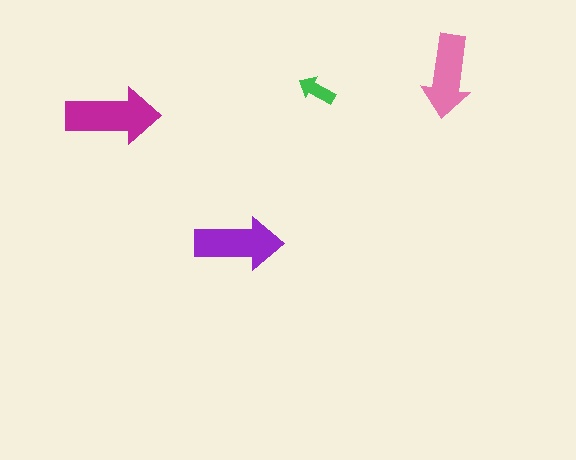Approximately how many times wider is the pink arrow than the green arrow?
About 2 times wider.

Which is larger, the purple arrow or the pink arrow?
The purple one.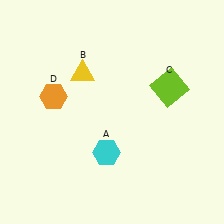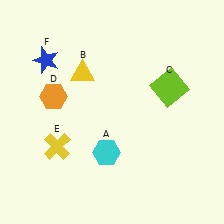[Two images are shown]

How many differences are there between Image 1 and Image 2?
There are 2 differences between the two images.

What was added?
A yellow cross (E), a blue star (F) were added in Image 2.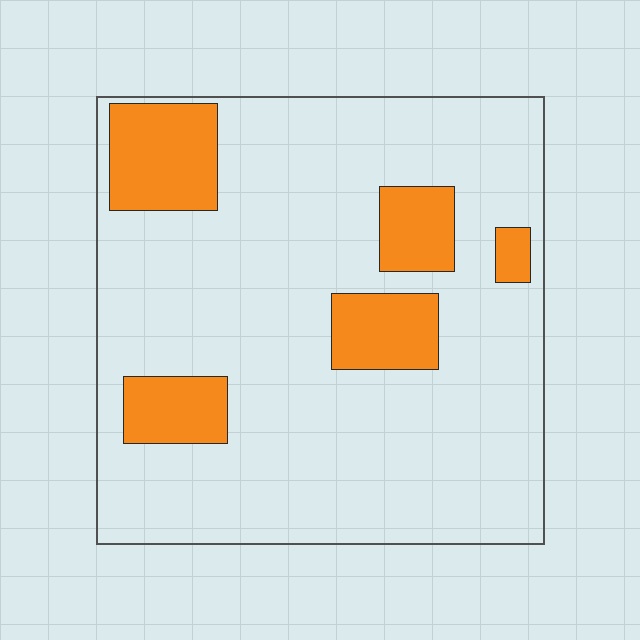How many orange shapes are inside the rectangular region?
5.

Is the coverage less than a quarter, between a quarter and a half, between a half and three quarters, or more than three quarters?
Less than a quarter.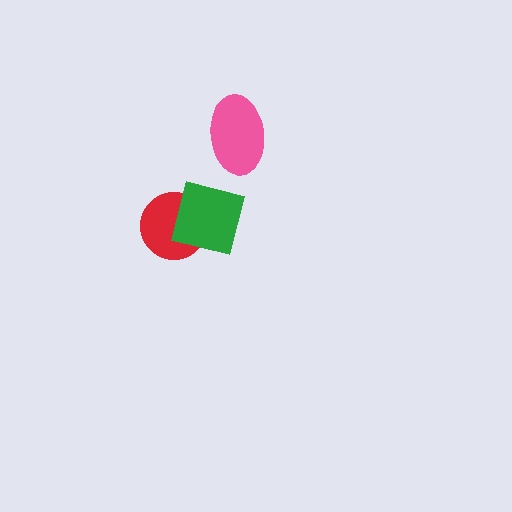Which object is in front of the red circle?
The green square is in front of the red circle.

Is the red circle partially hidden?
Yes, it is partially covered by another shape.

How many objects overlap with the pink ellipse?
0 objects overlap with the pink ellipse.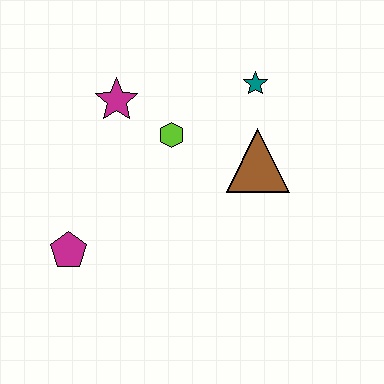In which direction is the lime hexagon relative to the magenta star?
The lime hexagon is to the right of the magenta star.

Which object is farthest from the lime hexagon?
The magenta pentagon is farthest from the lime hexagon.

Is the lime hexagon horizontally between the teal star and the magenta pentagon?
Yes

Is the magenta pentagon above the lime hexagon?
No